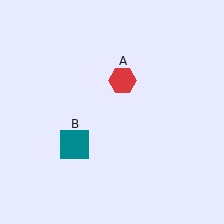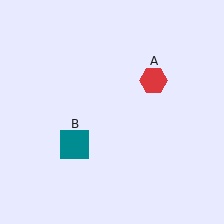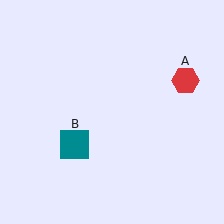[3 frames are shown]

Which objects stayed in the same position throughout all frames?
Teal square (object B) remained stationary.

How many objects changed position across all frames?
1 object changed position: red hexagon (object A).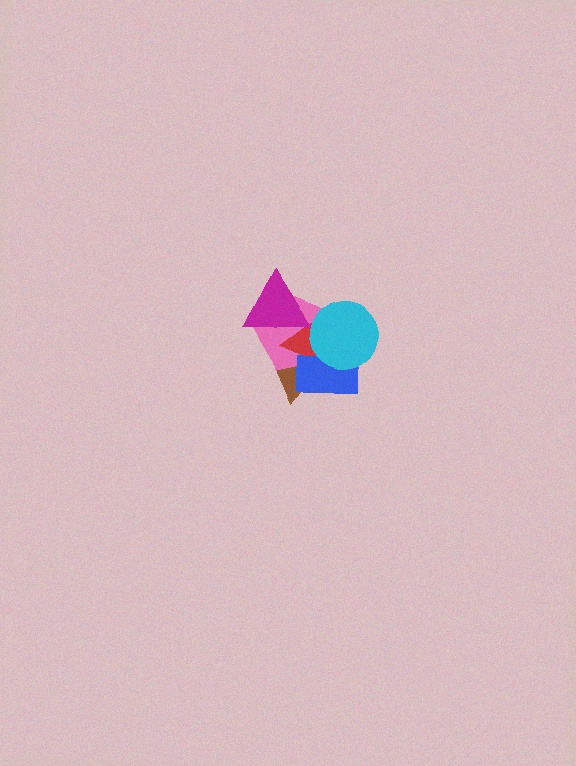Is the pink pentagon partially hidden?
Yes, it is partially covered by another shape.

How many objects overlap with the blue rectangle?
4 objects overlap with the blue rectangle.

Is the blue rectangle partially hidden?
Yes, it is partially covered by another shape.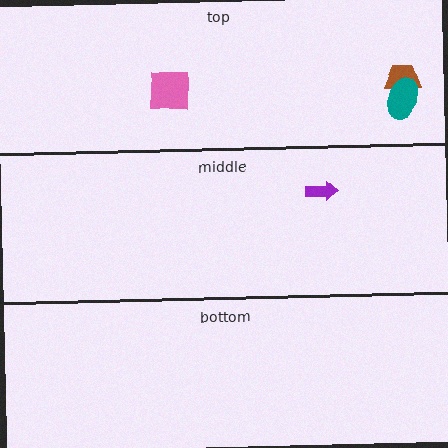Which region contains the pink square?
The top region.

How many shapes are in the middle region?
1.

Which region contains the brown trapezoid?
The top region.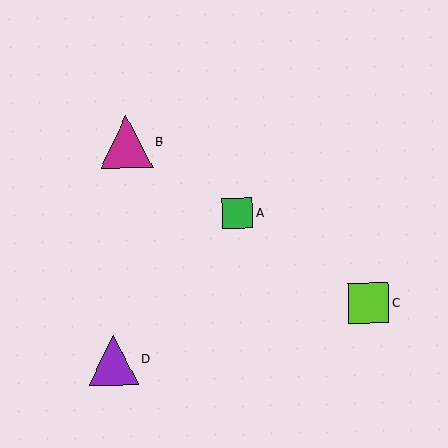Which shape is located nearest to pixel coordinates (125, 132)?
The magenta triangle (labeled B) at (127, 142) is nearest to that location.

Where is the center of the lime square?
The center of the lime square is at (369, 303).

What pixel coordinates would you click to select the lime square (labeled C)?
Click at (369, 303) to select the lime square C.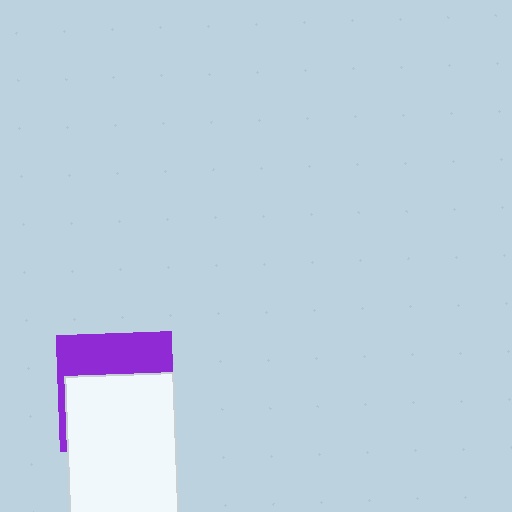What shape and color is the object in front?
The object in front is a white rectangle.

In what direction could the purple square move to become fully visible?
The purple square could move up. That would shift it out from behind the white rectangle entirely.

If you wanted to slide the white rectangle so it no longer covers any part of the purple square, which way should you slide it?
Slide it down — that is the most direct way to separate the two shapes.